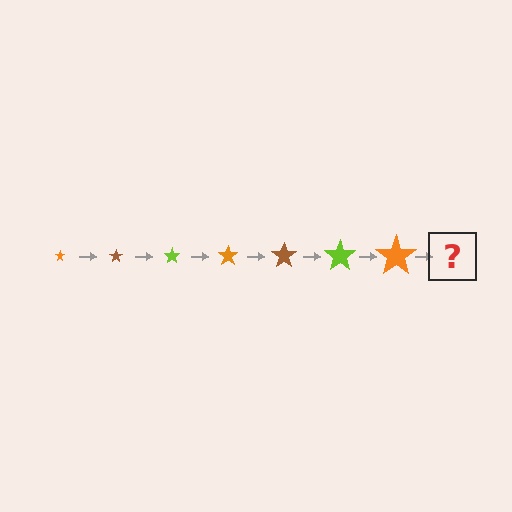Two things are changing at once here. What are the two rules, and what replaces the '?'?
The two rules are that the star grows larger each step and the color cycles through orange, brown, and lime. The '?' should be a brown star, larger than the previous one.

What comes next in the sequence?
The next element should be a brown star, larger than the previous one.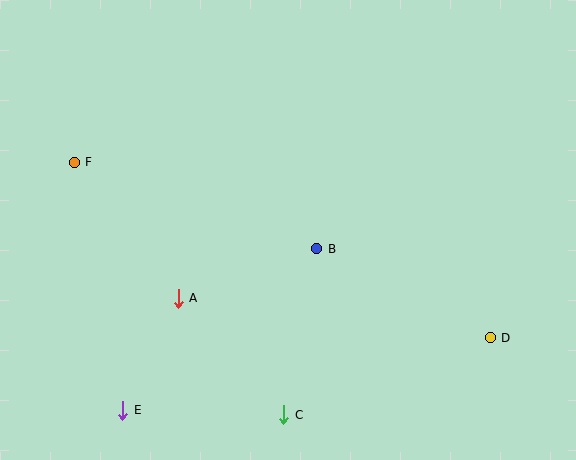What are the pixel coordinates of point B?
Point B is at (317, 249).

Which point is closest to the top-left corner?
Point F is closest to the top-left corner.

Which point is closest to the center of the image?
Point B at (317, 249) is closest to the center.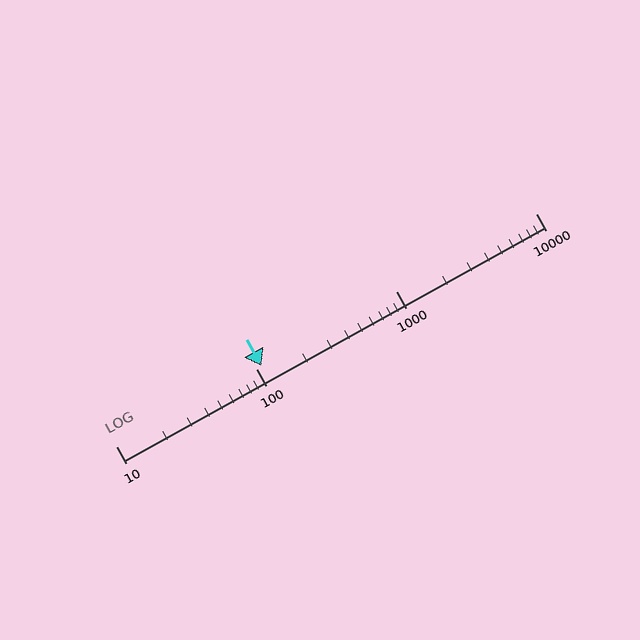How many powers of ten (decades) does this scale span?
The scale spans 3 decades, from 10 to 10000.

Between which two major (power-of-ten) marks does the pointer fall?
The pointer is between 100 and 1000.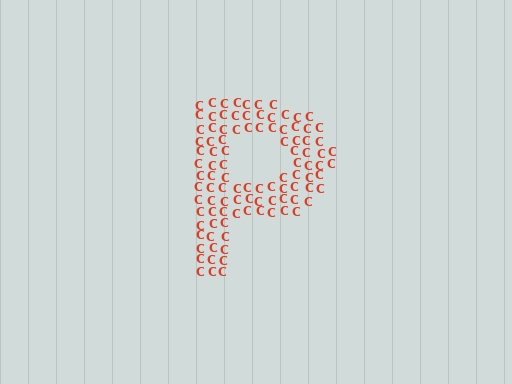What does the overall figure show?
The overall figure shows the letter P.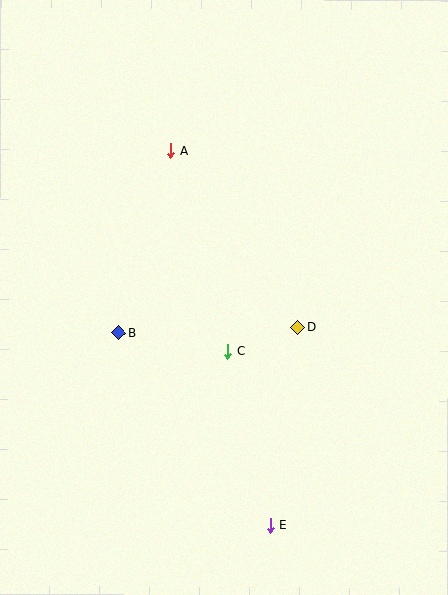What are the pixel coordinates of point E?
Point E is at (270, 525).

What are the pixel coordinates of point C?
Point C is at (227, 351).